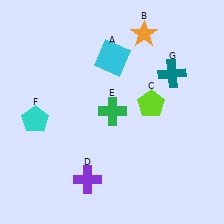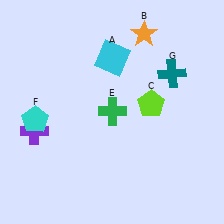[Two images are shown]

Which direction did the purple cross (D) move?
The purple cross (D) moved left.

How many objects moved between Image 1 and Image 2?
1 object moved between the two images.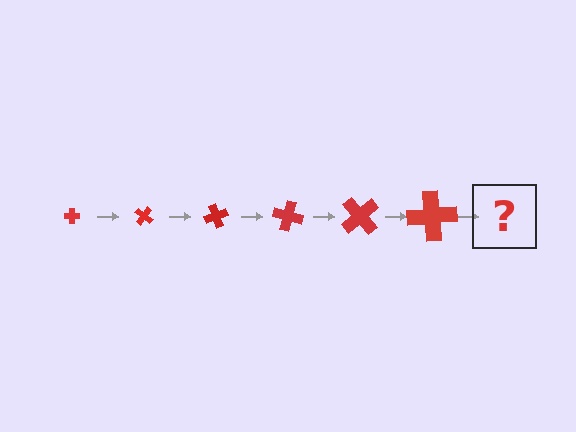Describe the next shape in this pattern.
It should be a cross, larger than the previous one and rotated 210 degrees from the start.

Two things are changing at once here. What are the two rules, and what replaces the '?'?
The two rules are that the cross grows larger each step and it rotates 35 degrees each step. The '?' should be a cross, larger than the previous one and rotated 210 degrees from the start.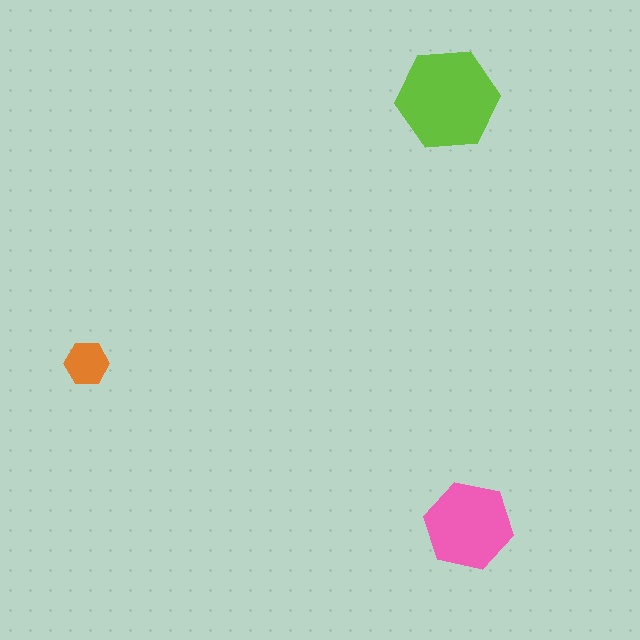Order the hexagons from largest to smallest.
the lime one, the pink one, the orange one.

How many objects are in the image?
There are 3 objects in the image.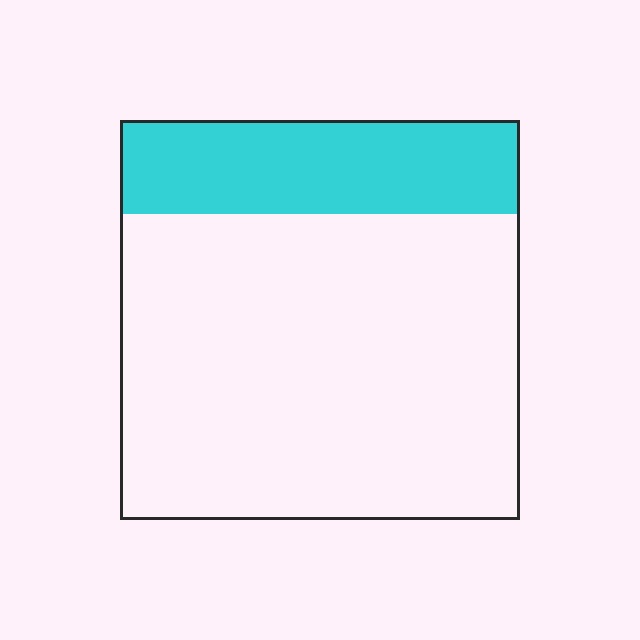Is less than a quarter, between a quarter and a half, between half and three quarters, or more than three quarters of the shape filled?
Less than a quarter.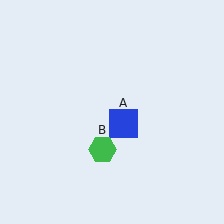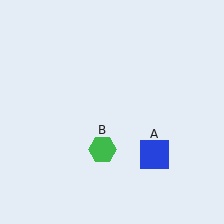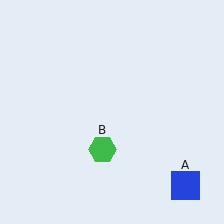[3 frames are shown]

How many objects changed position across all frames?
1 object changed position: blue square (object A).